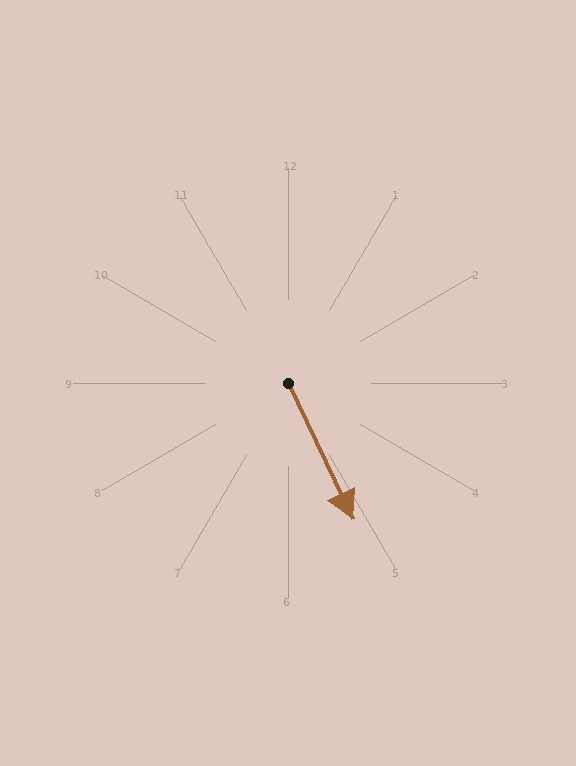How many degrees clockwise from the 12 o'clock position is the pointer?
Approximately 155 degrees.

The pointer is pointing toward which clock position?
Roughly 5 o'clock.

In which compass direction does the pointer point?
Southeast.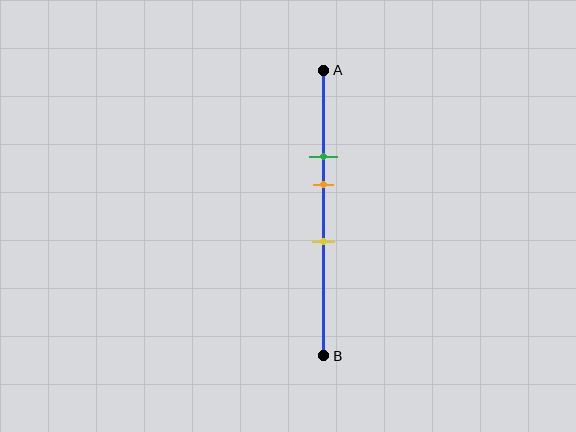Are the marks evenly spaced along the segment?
Yes, the marks are approximately evenly spaced.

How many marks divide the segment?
There are 3 marks dividing the segment.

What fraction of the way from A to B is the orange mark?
The orange mark is approximately 40% (0.4) of the way from A to B.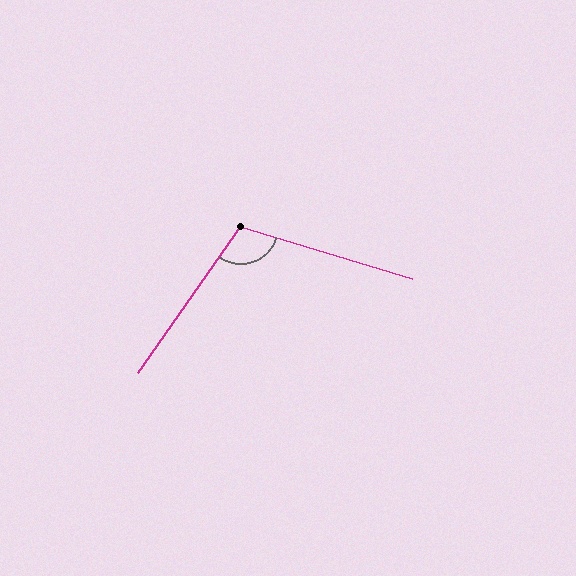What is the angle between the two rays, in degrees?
Approximately 108 degrees.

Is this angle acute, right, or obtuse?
It is obtuse.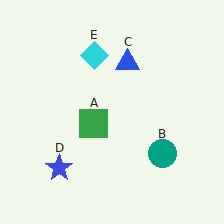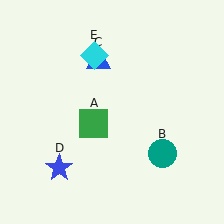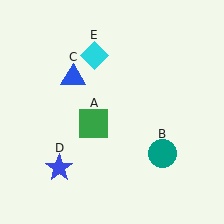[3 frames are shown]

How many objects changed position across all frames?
1 object changed position: blue triangle (object C).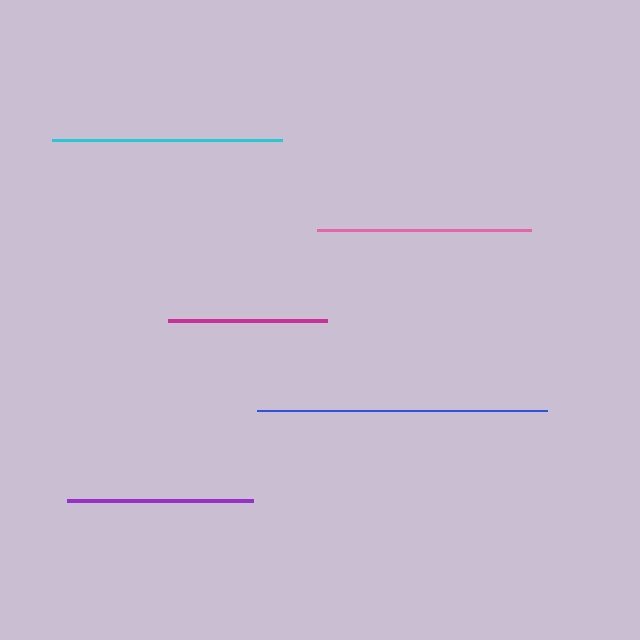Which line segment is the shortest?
The magenta line is the shortest at approximately 159 pixels.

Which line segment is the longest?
The blue line is the longest at approximately 290 pixels.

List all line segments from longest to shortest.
From longest to shortest: blue, cyan, pink, purple, magenta.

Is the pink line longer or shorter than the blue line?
The blue line is longer than the pink line.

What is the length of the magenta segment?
The magenta segment is approximately 159 pixels long.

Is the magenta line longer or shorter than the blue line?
The blue line is longer than the magenta line.